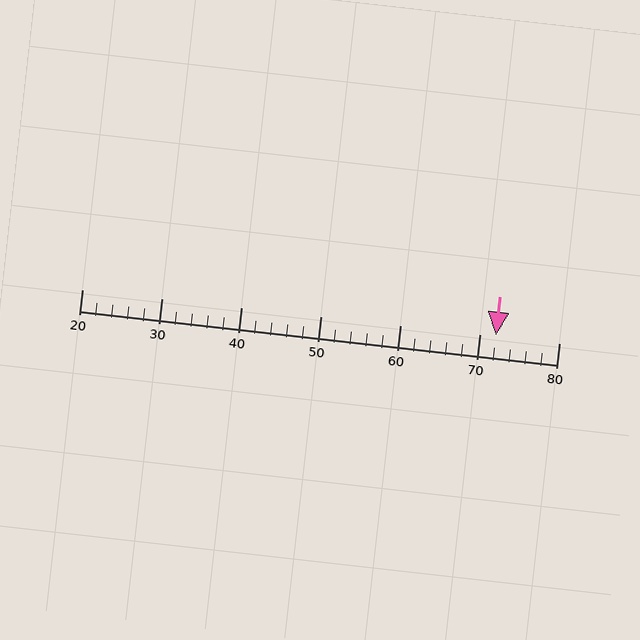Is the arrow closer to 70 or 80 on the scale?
The arrow is closer to 70.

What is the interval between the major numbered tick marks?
The major tick marks are spaced 10 units apart.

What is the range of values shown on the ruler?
The ruler shows values from 20 to 80.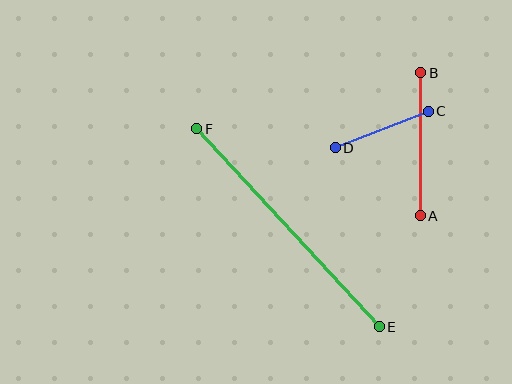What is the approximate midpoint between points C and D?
The midpoint is at approximately (382, 130) pixels.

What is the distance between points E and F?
The distance is approximately 269 pixels.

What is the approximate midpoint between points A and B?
The midpoint is at approximately (420, 144) pixels.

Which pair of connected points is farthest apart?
Points E and F are farthest apart.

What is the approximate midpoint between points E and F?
The midpoint is at approximately (288, 228) pixels.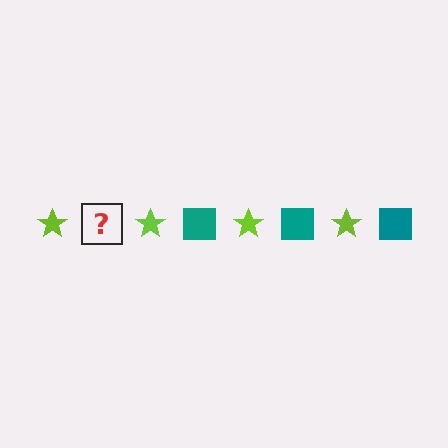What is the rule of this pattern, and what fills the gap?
The rule is that the pattern alternates between lime star and teal square. The gap should be filled with a teal square.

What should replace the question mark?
The question mark should be replaced with a teal square.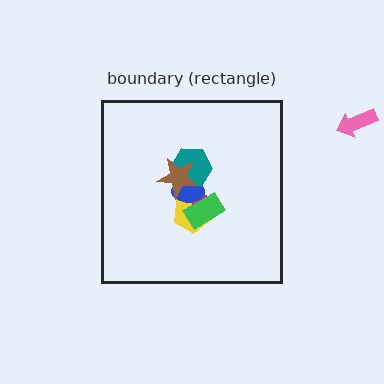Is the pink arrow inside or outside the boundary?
Outside.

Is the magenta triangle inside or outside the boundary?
Inside.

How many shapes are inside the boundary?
6 inside, 1 outside.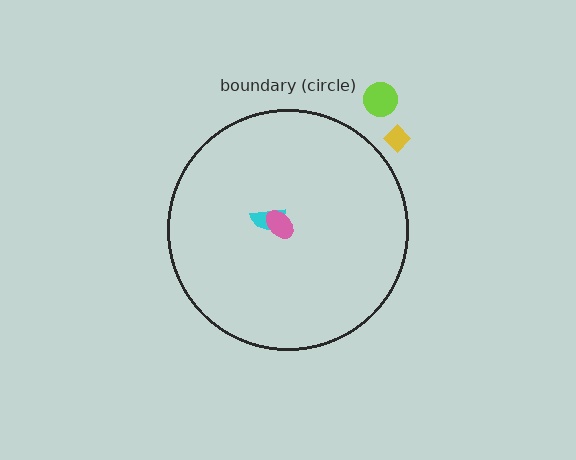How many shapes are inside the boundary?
2 inside, 2 outside.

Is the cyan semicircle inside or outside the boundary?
Inside.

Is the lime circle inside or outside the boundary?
Outside.